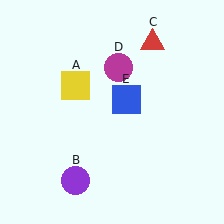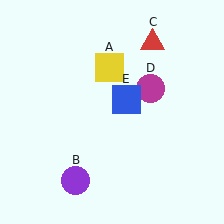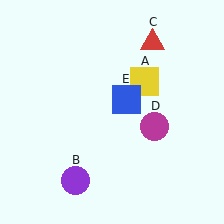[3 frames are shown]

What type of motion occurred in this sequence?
The yellow square (object A), magenta circle (object D) rotated clockwise around the center of the scene.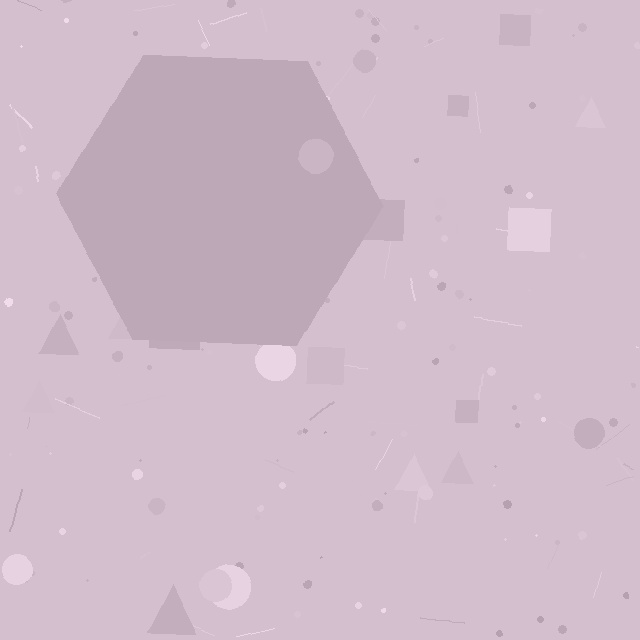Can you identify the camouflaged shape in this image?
The camouflaged shape is a hexagon.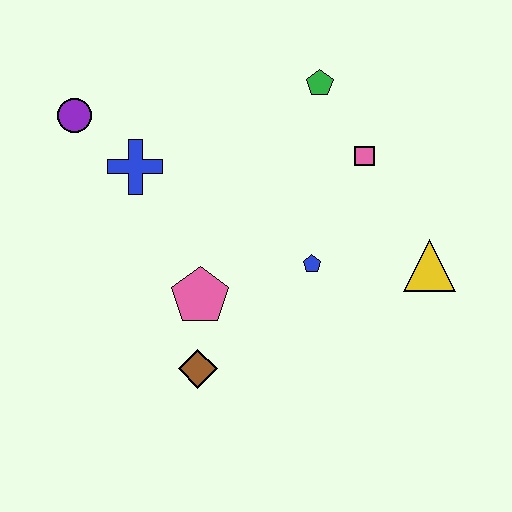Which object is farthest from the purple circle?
The yellow triangle is farthest from the purple circle.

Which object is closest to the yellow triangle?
The blue pentagon is closest to the yellow triangle.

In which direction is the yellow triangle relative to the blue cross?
The yellow triangle is to the right of the blue cross.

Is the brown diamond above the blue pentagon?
No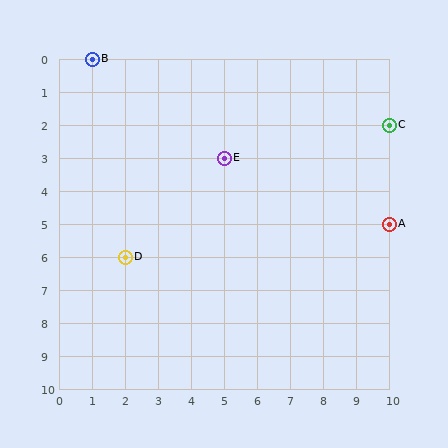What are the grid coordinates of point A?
Point A is at grid coordinates (10, 5).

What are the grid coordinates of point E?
Point E is at grid coordinates (5, 3).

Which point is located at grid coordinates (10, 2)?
Point C is at (10, 2).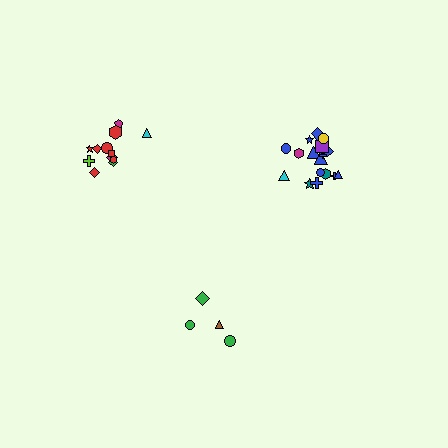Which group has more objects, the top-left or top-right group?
The top-right group.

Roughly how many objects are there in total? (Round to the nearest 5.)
Roughly 35 objects in total.